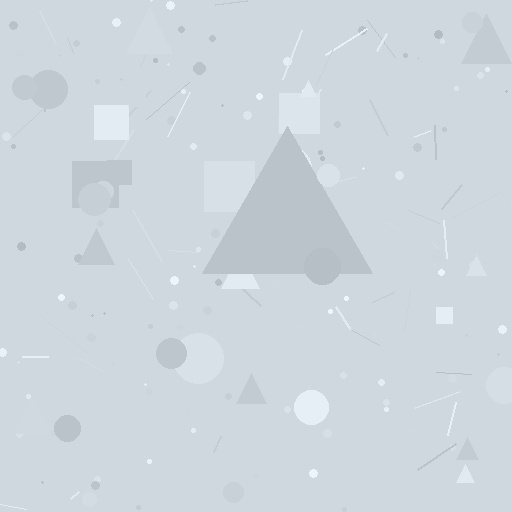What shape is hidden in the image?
A triangle is hidden in the image.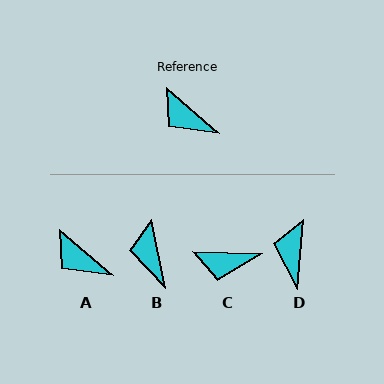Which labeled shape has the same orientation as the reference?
A.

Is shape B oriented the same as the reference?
No, it is off by about 38 degrees.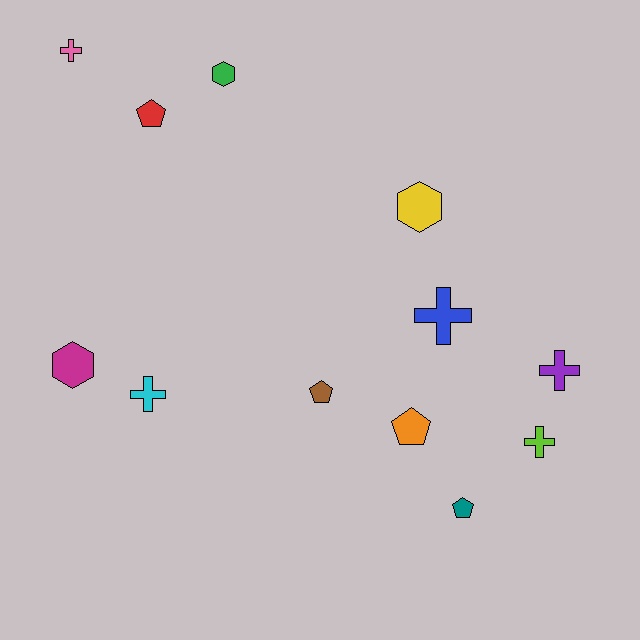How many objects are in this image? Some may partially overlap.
There are 12 objects.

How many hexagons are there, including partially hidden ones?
There are 3 hexagons.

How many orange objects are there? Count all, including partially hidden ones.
There is 1 orange object.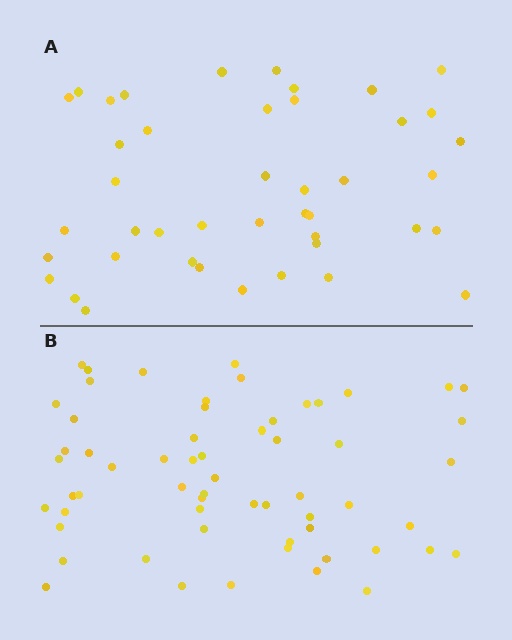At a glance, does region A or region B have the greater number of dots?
Region B (the bottom region) has more dots.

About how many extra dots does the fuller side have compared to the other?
Region B has approximately 15 more dots than region A.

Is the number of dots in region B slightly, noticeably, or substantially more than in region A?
Region B has noticeably more, but not dramatically so. The ratio is roughly 1.4 to 1.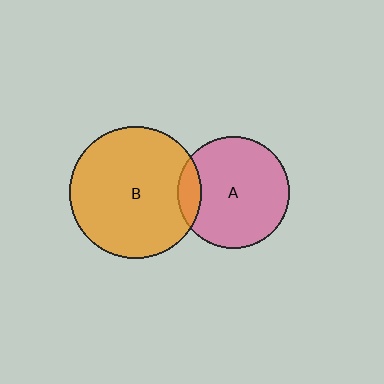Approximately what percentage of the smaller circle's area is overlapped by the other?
Approximately 10%.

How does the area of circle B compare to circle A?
Approximately 1.4 times.